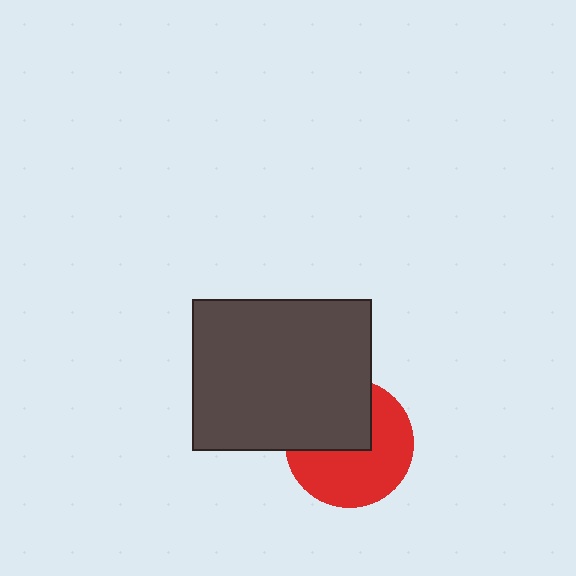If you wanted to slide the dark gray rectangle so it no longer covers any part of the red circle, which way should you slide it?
Slide it toward the upper-left — that is the most direct way to separate the two shapes.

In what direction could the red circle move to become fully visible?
The red circle could move toward the lower-right. That would shift it out from behind the dark gray rectangle entirely.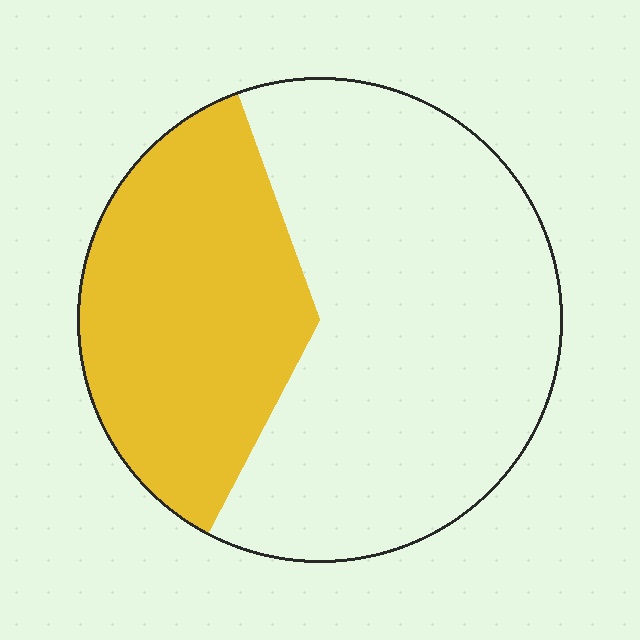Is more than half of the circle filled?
No.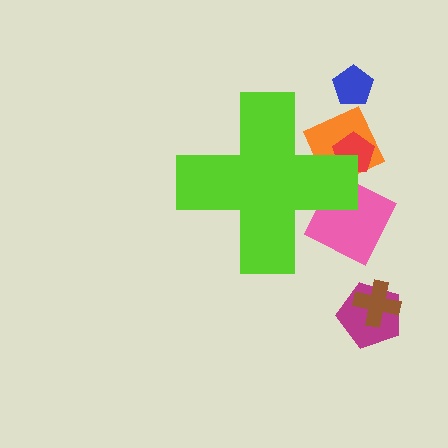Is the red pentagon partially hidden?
Yes, the red pentagon is partially hidden behind the lime cross.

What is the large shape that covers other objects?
A lime cross.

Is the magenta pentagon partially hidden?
No, the magenta pentagon is fully visible.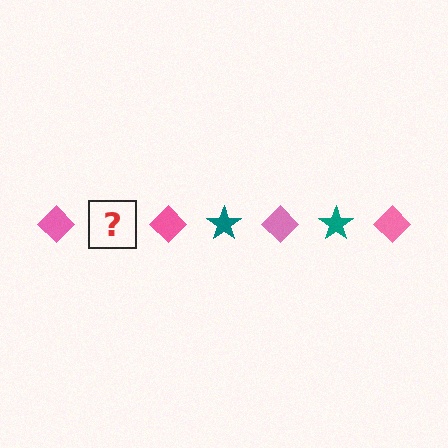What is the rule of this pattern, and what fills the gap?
The rule is that the pattern alternates between pink diamond and teal star. The gap should be filled with a teal star.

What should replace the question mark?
The question mark should be replaced with a teal star.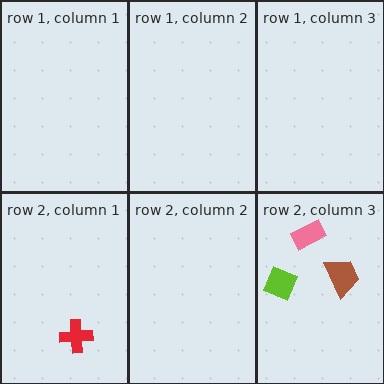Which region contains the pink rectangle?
The row 2, column 3 region.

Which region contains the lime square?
The row 2, column 3 region.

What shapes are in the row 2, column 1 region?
The red cross.